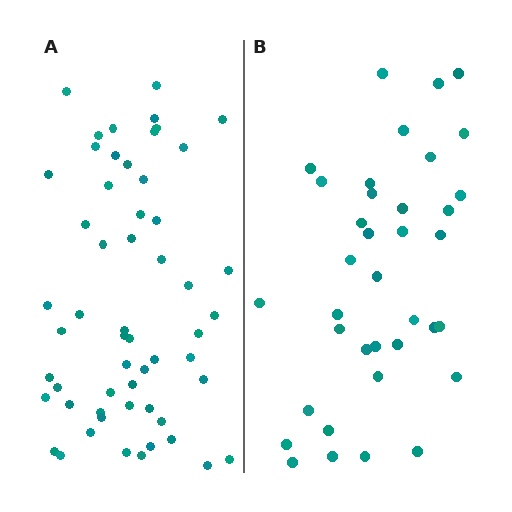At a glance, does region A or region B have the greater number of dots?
Region A (the left region) has more dots.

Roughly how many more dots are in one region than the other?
Region A has approximately 20 more dots than region B.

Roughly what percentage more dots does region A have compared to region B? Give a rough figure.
About 50% more.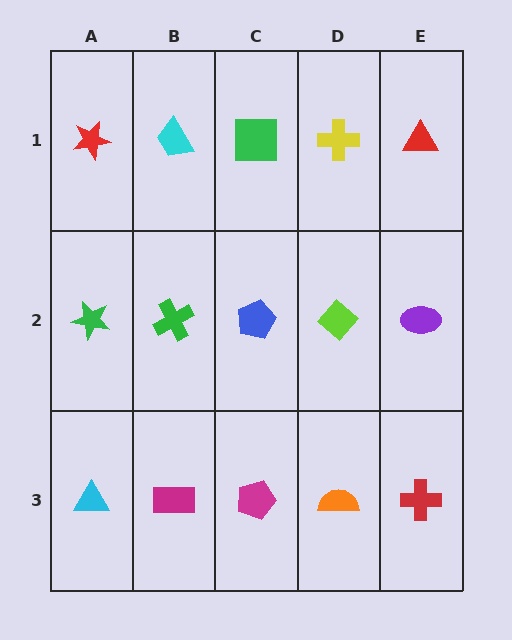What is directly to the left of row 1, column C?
A cyan trapezoid.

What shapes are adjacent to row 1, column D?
A lime diamond (row 2, column D), a green square (row 1, column C), a red triangle (row 1, column E).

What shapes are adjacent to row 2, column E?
A red triangle (row 1, column E), a red cross (row 3, column E), a lime diamond (row 2, column D).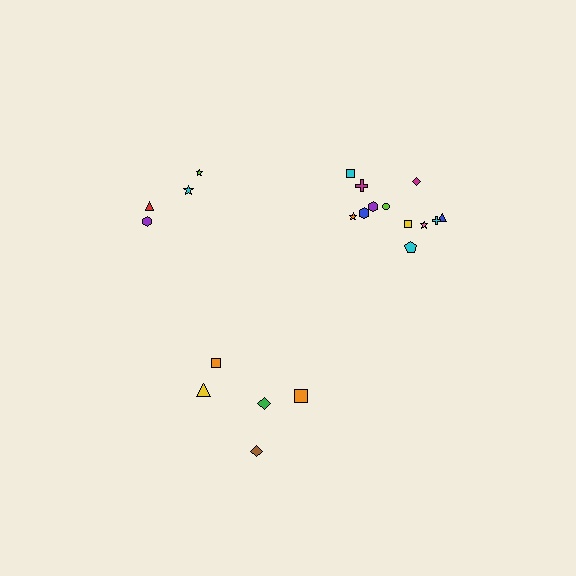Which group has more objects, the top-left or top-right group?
The top-right group.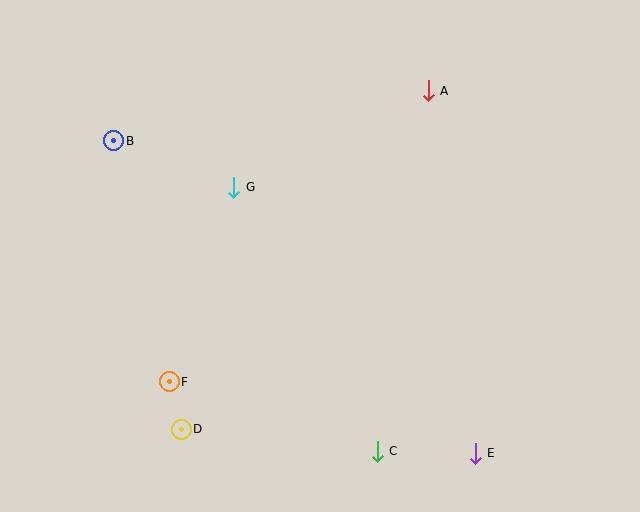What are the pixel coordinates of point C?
Point C is at (377, 451).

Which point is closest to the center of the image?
Point G at (234, 187) is closest to the center.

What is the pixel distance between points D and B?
The distance between D and B is 296 pixels.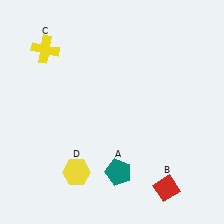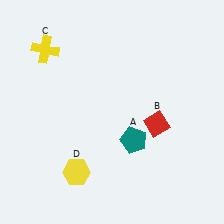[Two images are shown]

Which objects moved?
The objects that moved are: the teal pentagon (A), the red diamond (B).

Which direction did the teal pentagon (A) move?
The teal pentagon (A) moved up.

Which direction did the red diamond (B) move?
The red diamond (B) moved up.